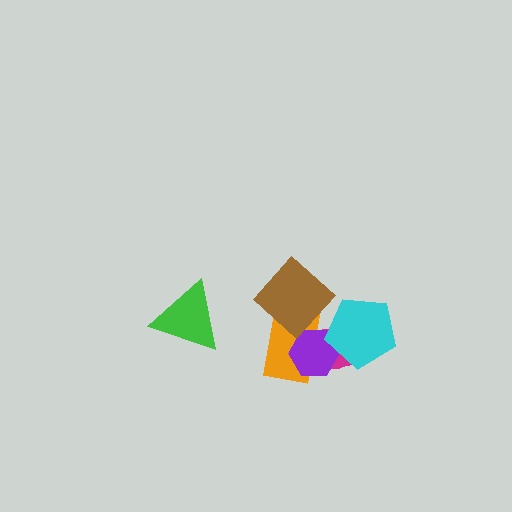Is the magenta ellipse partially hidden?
Yes, it is partially covered by another shape.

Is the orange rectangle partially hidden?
Yes, it is partially covered by another shape.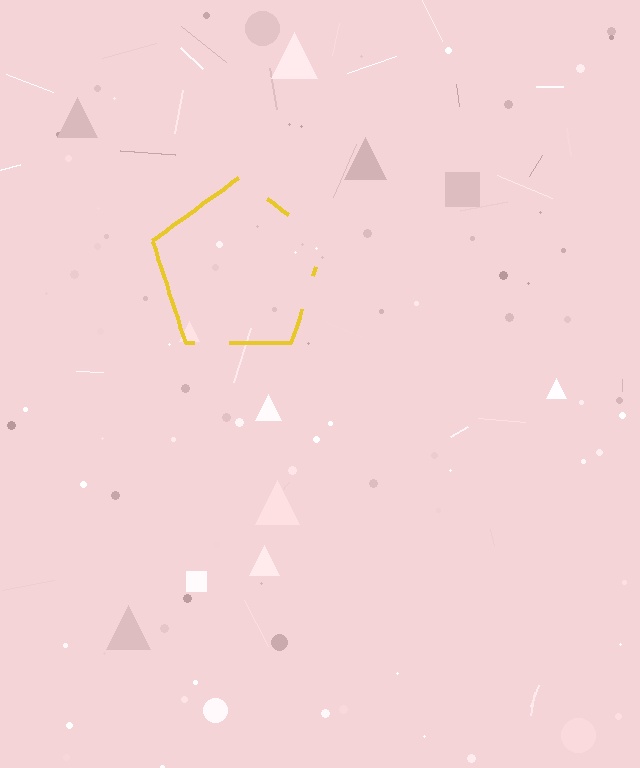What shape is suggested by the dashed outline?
The dashed outline suggests a pentagon.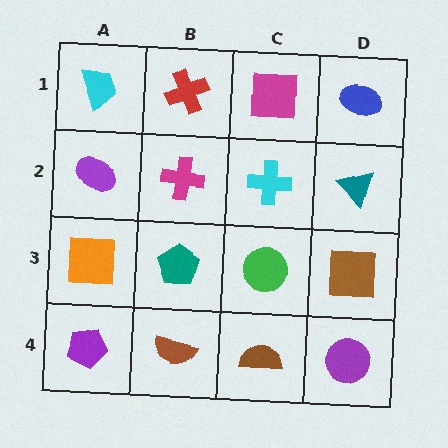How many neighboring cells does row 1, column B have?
3.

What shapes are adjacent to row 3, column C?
A cyan cross (row 2, column C), a brown semicircle (row 4, column C), a teal pentagon (row 3, column B), a brown square (row 3, column D).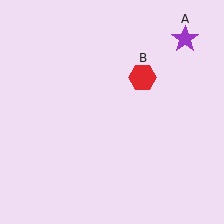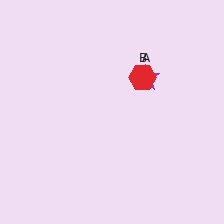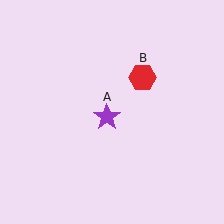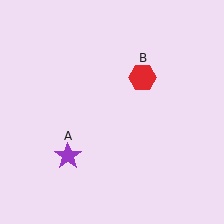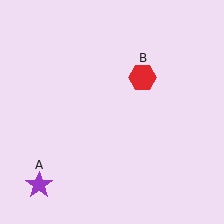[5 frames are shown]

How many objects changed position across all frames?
1 object changed position: purple star (object A).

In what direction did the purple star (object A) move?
The purple star (object A) moved down and to the left.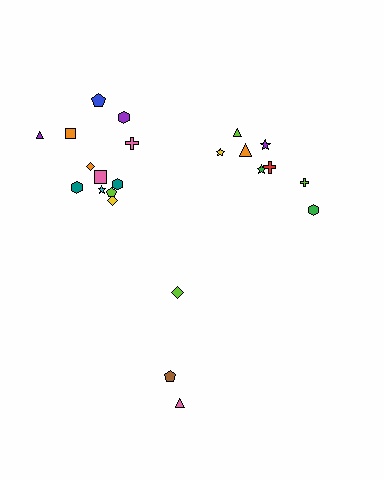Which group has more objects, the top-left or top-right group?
The top-left group.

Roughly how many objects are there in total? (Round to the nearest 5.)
Roughly 25 objects in total.